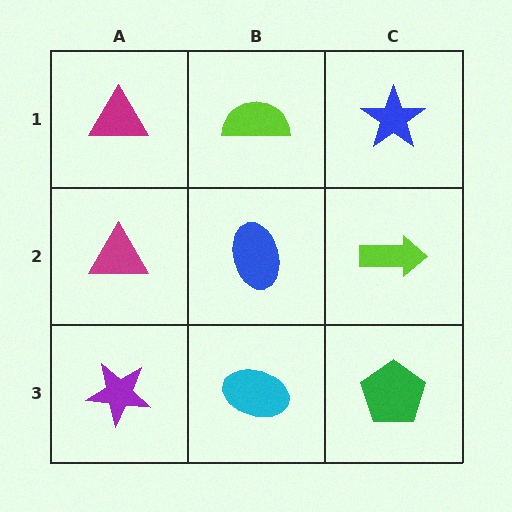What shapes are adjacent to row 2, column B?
A lime semicircle (row 1, column B), a cyan ellipse (row 3, column B), a magenta triangle (row 2, column A), a lime arrow (row 2, column C).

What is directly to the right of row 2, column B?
A lime arrow.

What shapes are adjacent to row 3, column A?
A magenta triangle (row 2, column A), a cyan ellipse (row 3, column B).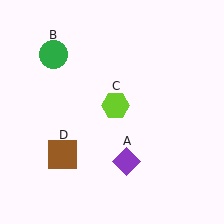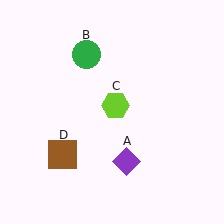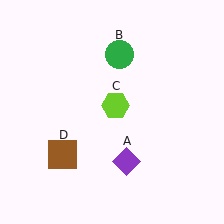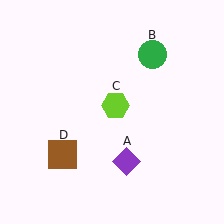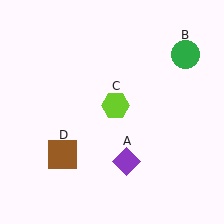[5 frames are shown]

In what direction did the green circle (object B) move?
The green circle (object B) moved right.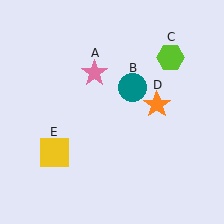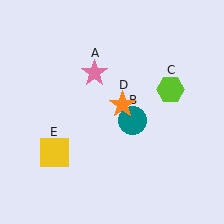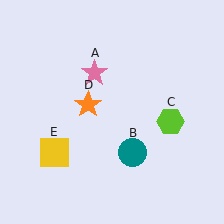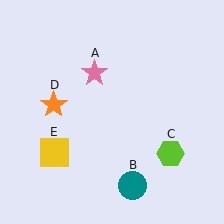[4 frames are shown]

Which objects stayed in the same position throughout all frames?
Pink star (object A) and yellow square (object E) remained stationary.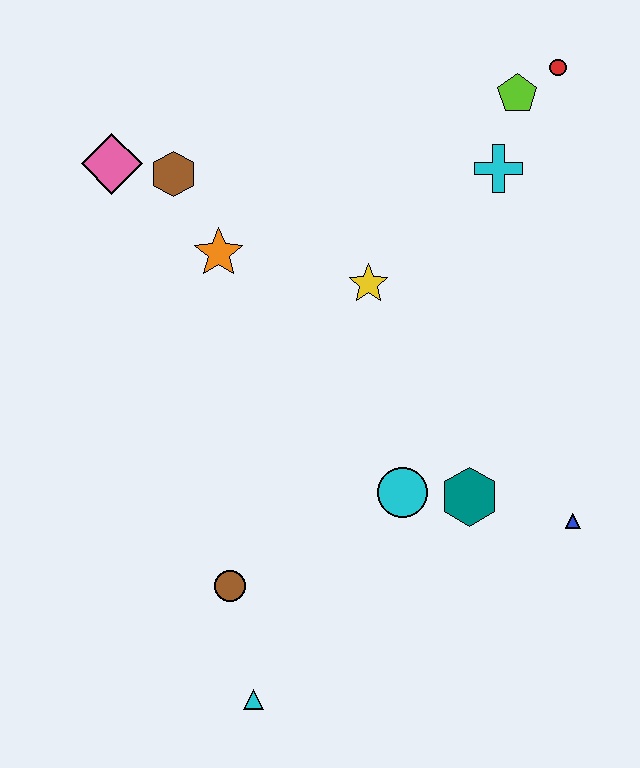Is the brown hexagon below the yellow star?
No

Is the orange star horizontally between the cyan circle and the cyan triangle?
No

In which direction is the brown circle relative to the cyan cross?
The brown circle is below the cyan cross.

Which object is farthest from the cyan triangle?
The red circle is farthest from the cyan triangle.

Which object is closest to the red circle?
The lime pentagon is closest to the red circle.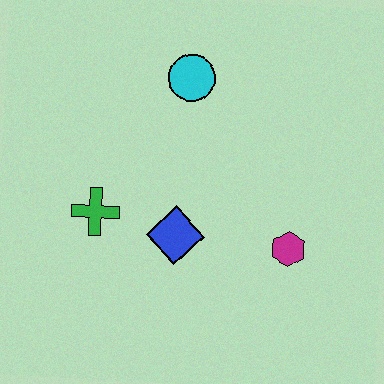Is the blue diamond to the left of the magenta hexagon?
Yes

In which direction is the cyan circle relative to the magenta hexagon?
The cyan circle is above the magenta hexagon.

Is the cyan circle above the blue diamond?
Yes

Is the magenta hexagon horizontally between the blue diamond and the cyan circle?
No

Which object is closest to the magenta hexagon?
The blue diamond is closest to the magenta hexagon.